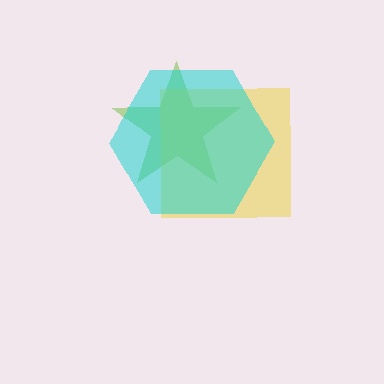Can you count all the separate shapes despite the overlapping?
Yes, there are 3 separate shapes.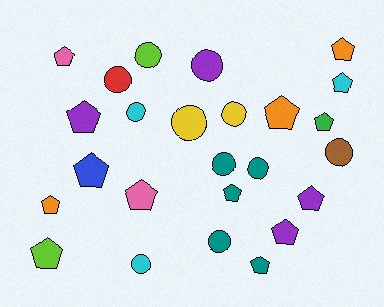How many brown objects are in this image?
There is 1 brown object.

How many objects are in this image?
There are 25 objects.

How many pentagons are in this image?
There are 14 pentagons.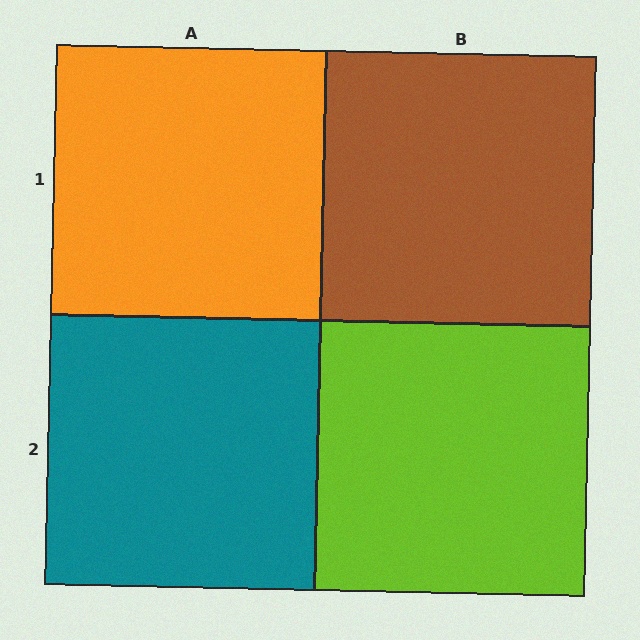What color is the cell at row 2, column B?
Lime.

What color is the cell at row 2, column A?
Teal.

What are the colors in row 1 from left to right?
Orange, brown.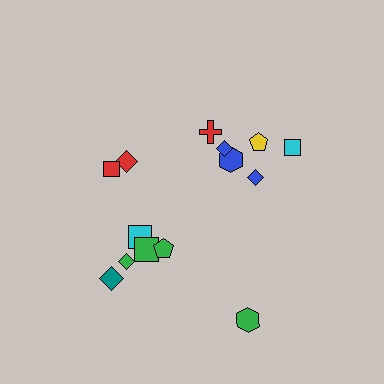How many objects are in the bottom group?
There are 5 objects.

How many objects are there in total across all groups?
There are 14 objects.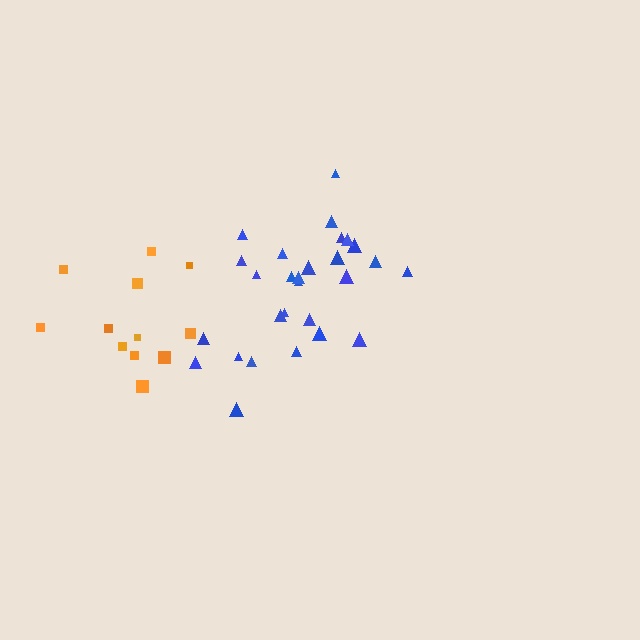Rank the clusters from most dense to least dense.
blue, orange.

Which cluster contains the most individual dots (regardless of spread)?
Blue (28).